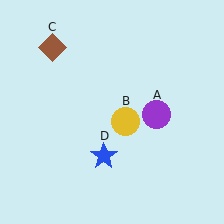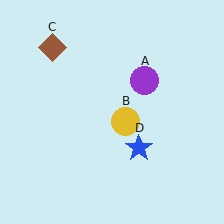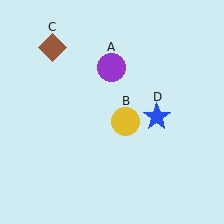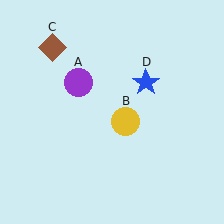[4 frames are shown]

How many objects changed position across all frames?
2 objects changed position: purple circle (object A), blue star (object D).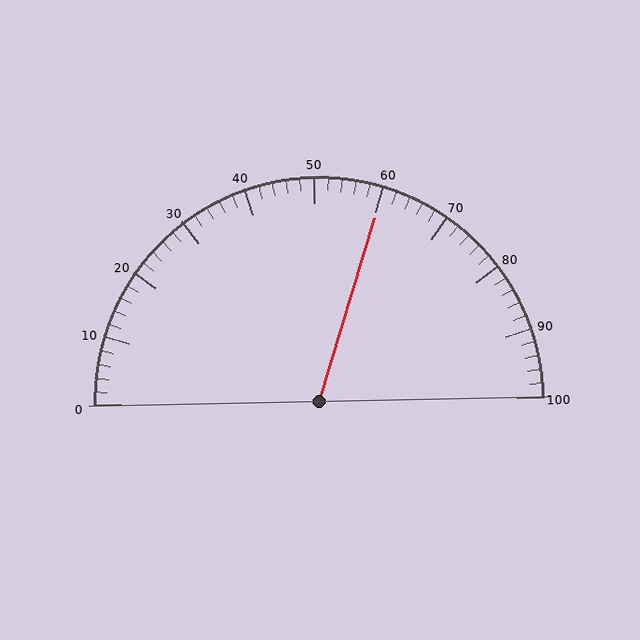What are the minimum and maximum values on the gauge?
The gauge ranges from 0 to 100.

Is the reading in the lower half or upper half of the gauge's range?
The reading is in the upper half of the range (0 to 100).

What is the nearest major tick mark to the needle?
The nearest major tick mark is 60.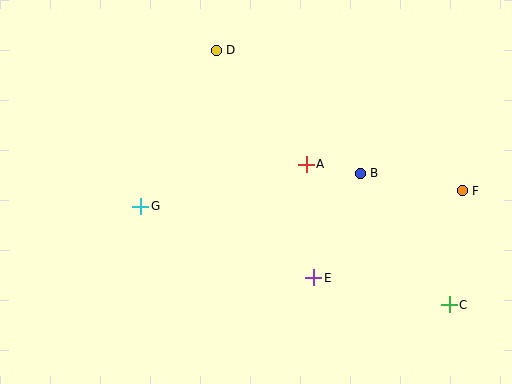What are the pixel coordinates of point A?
Point A is at (306, 164).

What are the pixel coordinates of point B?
Point B is at (360, 173).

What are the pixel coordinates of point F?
Point F is at (462, 191).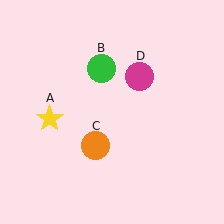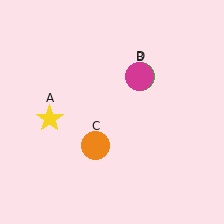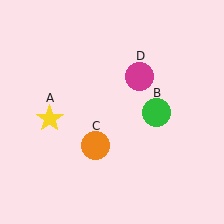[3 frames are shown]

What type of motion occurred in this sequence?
The green circle (object B) rotated clockwise around the center of the scene.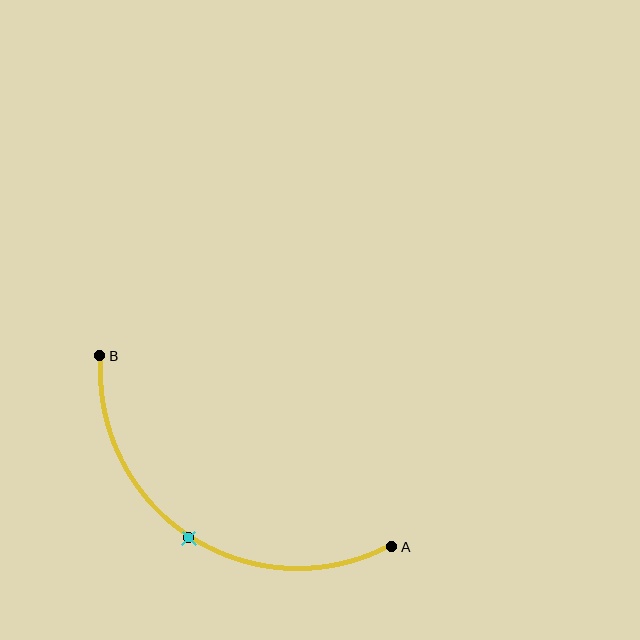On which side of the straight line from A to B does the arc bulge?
The arc bulges below the straight line connecting A and B.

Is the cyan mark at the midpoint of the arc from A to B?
Yes. The cyan mark lies on the arc at equal arc-length from both A and B — it is the arc midpoint.